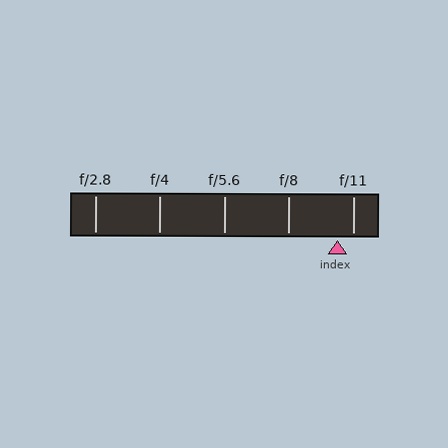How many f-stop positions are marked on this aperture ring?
There are 5 f-stop positions marked.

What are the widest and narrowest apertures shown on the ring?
The widest aperture shown is f/2.8 and the narrowest is f/11.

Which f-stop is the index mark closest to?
The index mark is closest to f/11.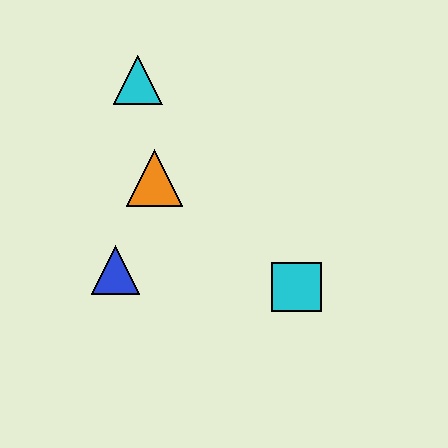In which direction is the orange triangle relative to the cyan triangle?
The orange triangle is below the cyan triangle.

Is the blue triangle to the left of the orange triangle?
Yes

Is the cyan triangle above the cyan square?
Yes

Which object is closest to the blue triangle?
The orange triangle is closest to the blue triangle.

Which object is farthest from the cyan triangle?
The cyan square is farthest from the cyan triangle.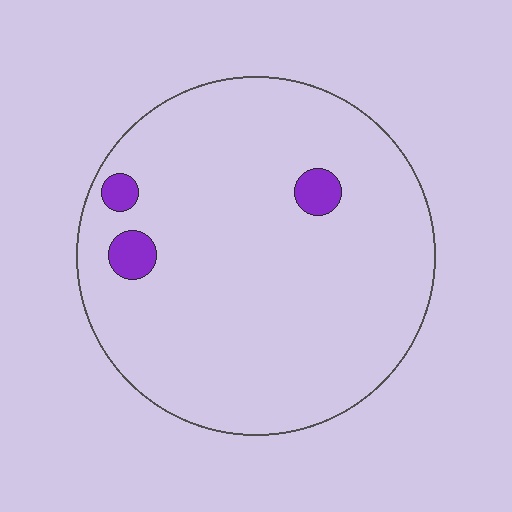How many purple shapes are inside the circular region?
3.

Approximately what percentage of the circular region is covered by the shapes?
Approximately 5%.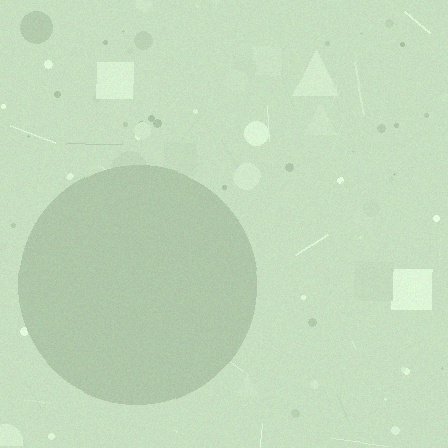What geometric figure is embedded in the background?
A circle is embedded in the background.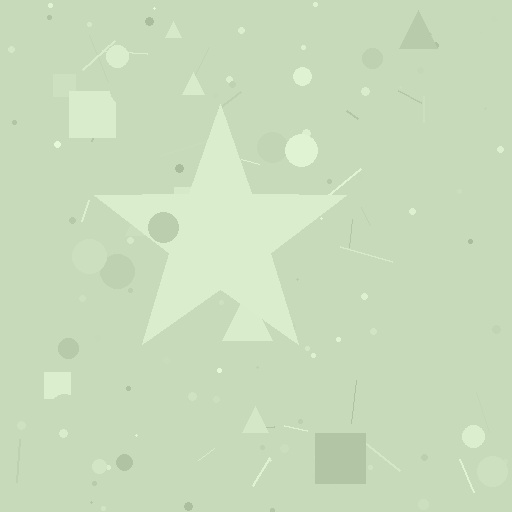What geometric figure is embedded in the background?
A star is embedded in the background.